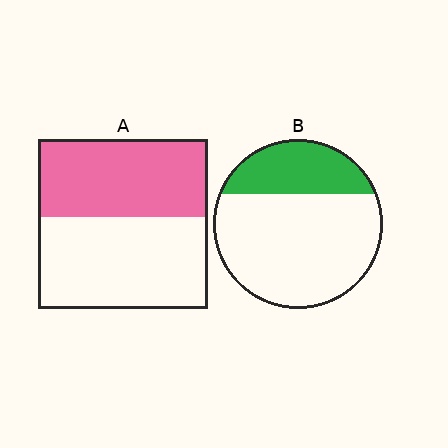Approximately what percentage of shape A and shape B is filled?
A is approximately 45% and B is approximately 30%.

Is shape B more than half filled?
No.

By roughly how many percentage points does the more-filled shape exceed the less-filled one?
By roughly 20 percentage points (A over B).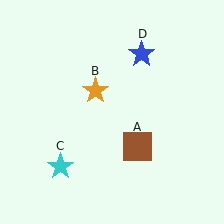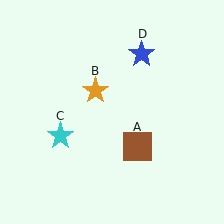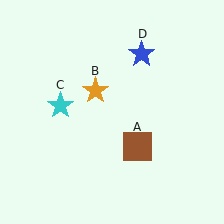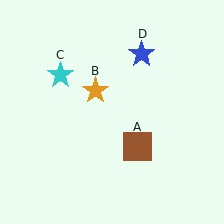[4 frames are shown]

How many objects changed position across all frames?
1 object changed position: cyan star (object C).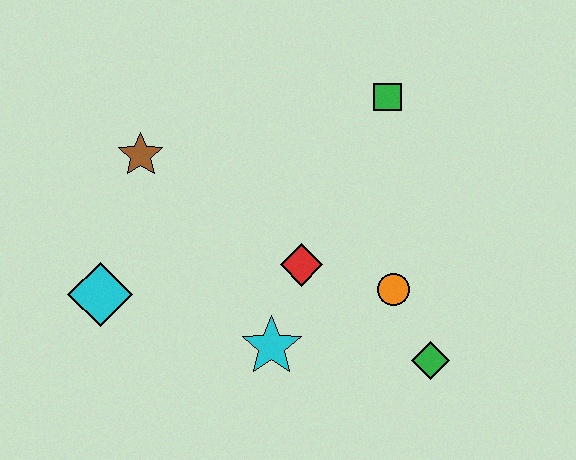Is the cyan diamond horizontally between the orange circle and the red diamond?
No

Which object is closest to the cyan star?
The red diamond is closest to the cyan star.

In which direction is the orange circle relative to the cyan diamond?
The orange circle is to the right of the cyan diamond.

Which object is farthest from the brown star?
The green diamond is farthest from the brown star.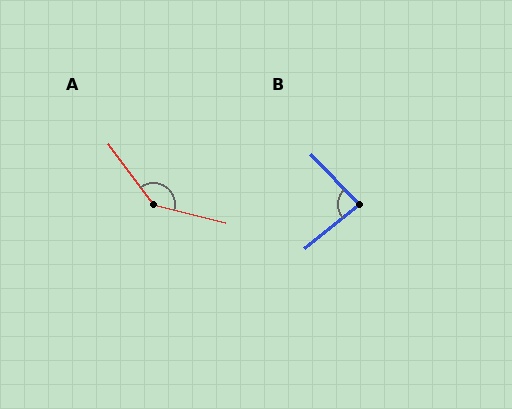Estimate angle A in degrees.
Approximately 141 degrees.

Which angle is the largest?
A, at approximately 141 degrees.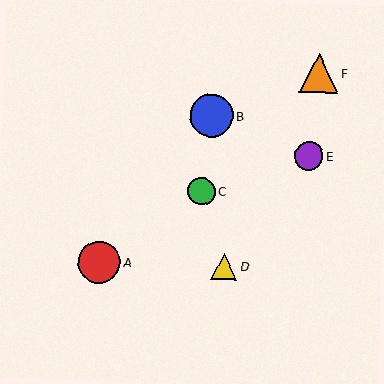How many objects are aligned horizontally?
2 objects (A, D) are aligned horizontally.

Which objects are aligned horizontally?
Objects A, D are aligned horizontally.